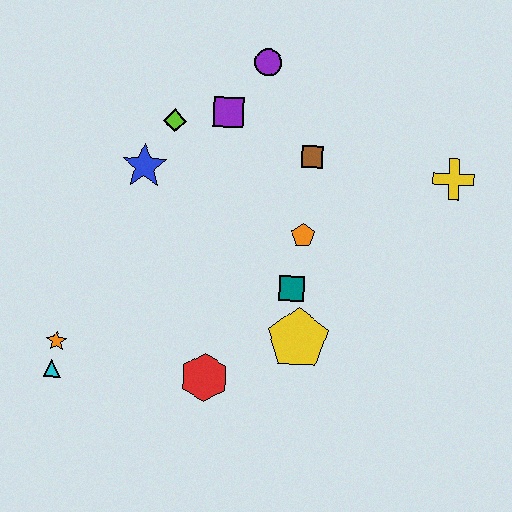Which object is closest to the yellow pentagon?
The teal square is closest to the yellow pentagon.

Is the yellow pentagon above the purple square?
No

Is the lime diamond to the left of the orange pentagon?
Yes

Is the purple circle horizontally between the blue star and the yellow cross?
Yes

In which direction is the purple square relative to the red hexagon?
The purple square is above the red hexagon.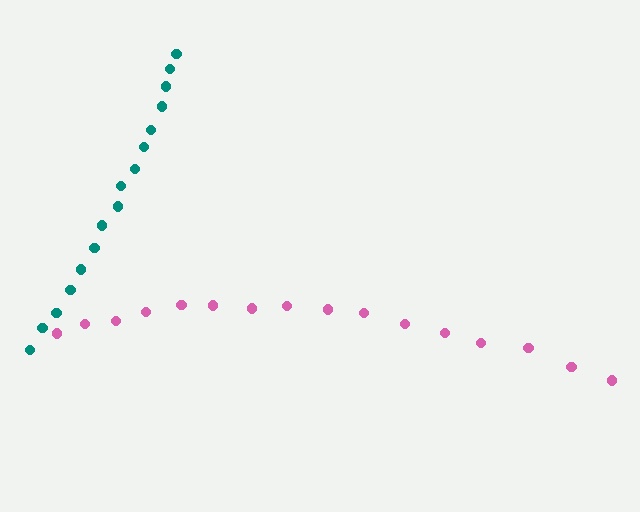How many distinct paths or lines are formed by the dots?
There are 2 distinct paths.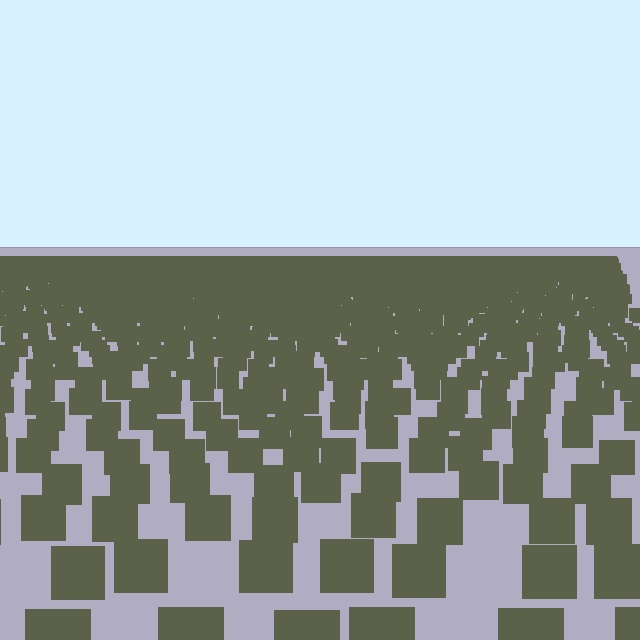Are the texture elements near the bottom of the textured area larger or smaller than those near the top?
Larger. Near the bottom, elements are closer to the viewer and appear at a bigger on-screen size.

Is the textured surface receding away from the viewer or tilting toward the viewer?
The surface is receding away from the viewer. Texture elements get smaller and denser toward the top.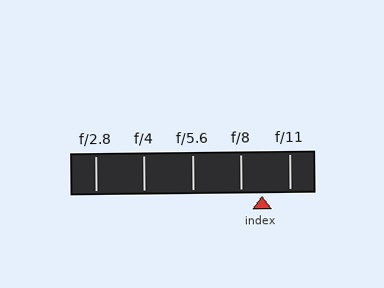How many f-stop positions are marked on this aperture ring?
There are 5 f-stop positions marked.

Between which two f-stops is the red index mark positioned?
The index mark is between f/8 and f/11.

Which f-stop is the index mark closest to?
The index mark is closest to f/8.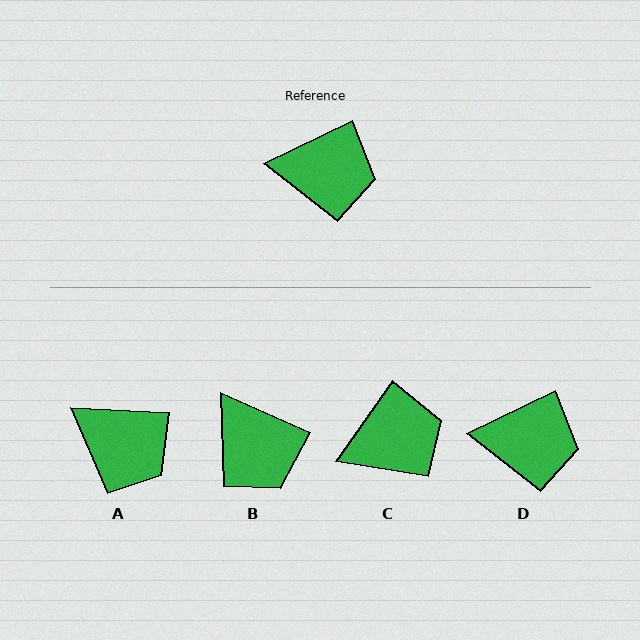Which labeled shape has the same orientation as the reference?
D.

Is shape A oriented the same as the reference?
No, it is off by about 29 degrees.